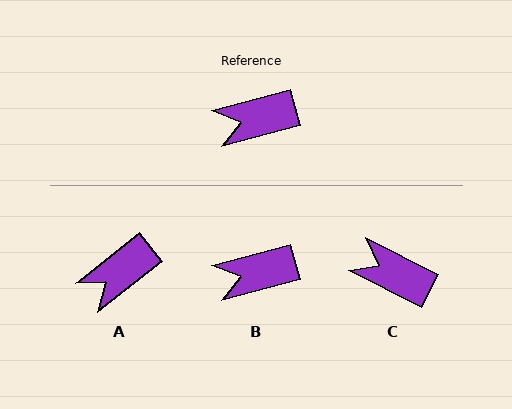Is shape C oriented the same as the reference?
No, it is off by about 41 degrees.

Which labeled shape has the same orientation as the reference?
B.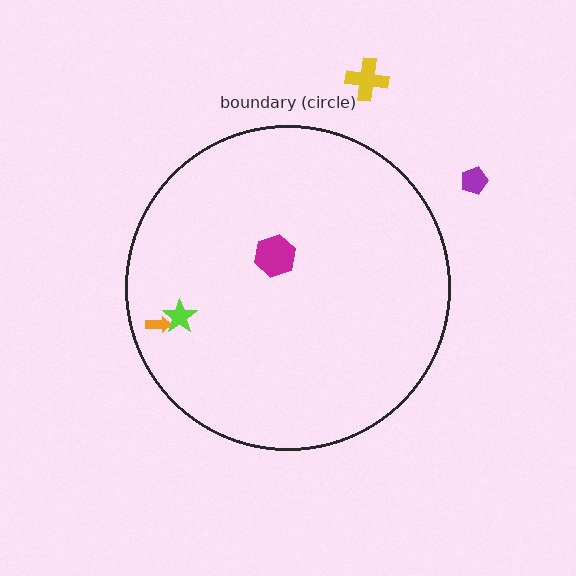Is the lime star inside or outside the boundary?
Inside.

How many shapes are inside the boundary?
3 inside, 2 outside.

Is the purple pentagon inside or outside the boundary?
Outside.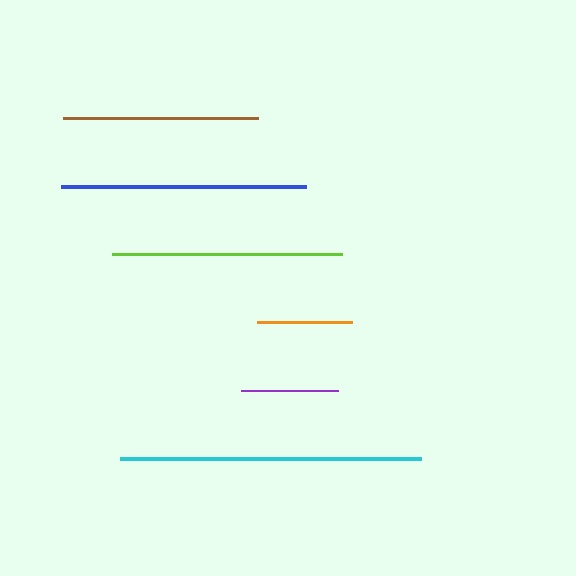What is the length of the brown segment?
The brown segment is approximately 195 pixels long.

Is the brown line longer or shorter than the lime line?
The lime line is longer than the brown line.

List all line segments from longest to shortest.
From longest to shortest: cyan, blue, lime, brown, purple, orange.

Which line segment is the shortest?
The orange line is the shortest at approximately 95 pixels.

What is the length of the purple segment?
The purple segment is approximately 97 pixels long.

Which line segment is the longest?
The cyan line is the longest at approximately 301 pixels.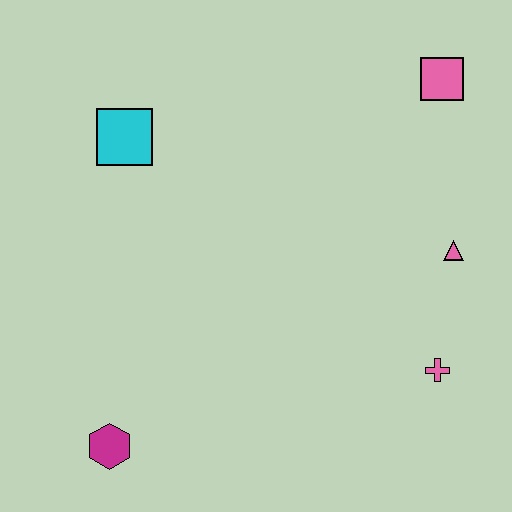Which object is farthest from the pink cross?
The cyan square is farthest from the pink cross.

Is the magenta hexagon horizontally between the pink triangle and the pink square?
No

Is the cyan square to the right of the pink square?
No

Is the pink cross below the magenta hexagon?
No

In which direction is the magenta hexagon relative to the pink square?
The magenta hexagon is below the pink square.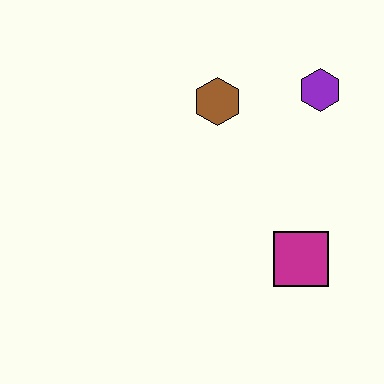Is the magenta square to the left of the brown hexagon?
No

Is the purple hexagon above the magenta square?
Yes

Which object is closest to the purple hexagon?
The brown hexagon is closest to the purple hexagon.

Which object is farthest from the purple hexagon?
The magenta square is farthest from the purple hexagon.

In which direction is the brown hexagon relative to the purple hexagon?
The brown hexagon is to the left of the purple hexagon.